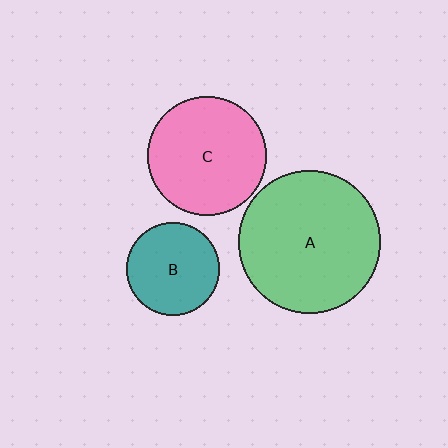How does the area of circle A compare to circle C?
Approximately 1.4 times.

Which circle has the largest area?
Circle A (green).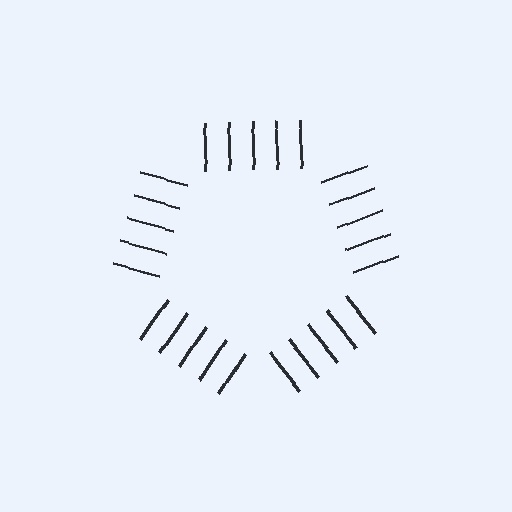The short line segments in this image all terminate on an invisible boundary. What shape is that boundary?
An illusory pentagon — the line segments terminate on its edges but no continuous stroke is drawn.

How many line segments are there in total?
25 — 5 along each of the 5 edges.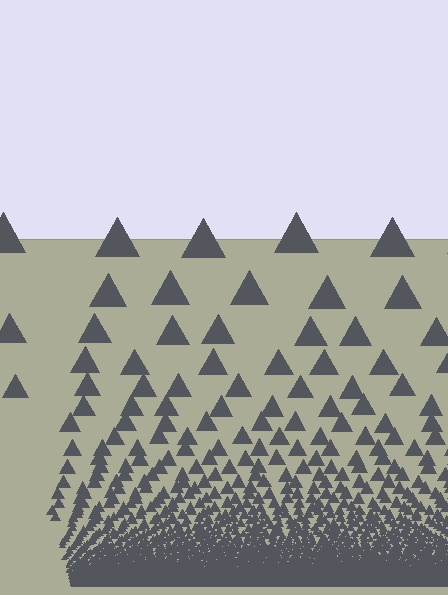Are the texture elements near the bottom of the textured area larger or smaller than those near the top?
Smaller. The gradient is inverted — elements near the bottom are smaller and denser.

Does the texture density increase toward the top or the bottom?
Density increases toward the bottom.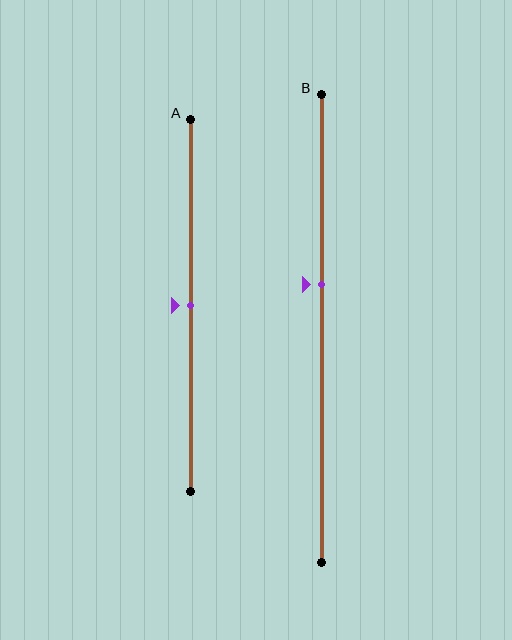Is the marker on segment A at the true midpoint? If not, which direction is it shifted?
Yes, the marker on segment A is at the true midpoint.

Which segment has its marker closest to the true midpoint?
Segment A has its marker closest to the true midpoint.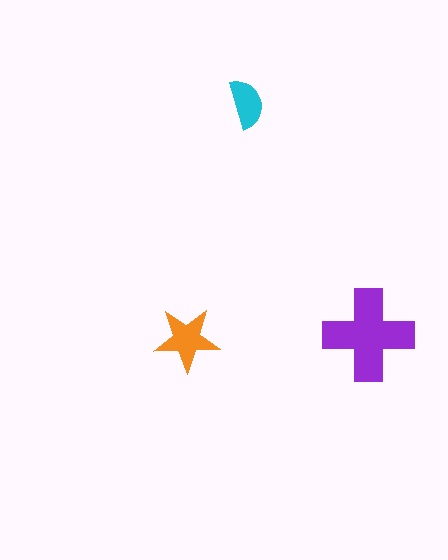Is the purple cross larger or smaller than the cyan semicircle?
Larger.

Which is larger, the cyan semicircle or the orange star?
The orange star.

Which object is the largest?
The purple cross.